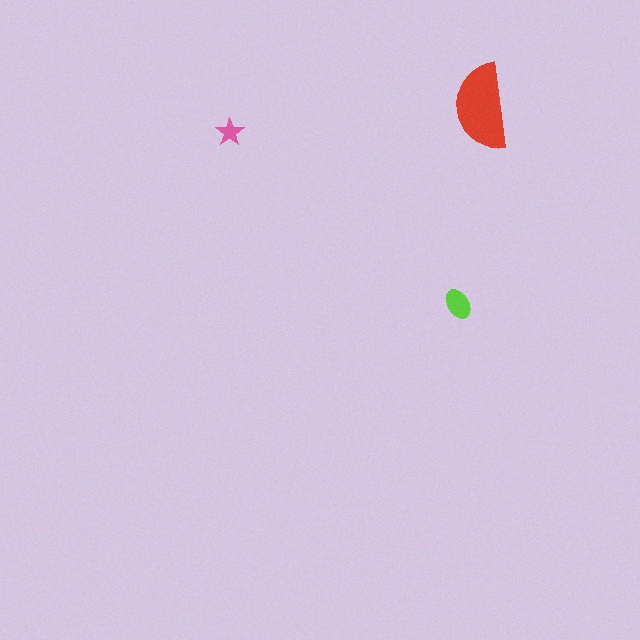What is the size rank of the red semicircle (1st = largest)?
1st.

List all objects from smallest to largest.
The pink star, the lime ellipse, the red semicircle.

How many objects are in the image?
There are 3 objects in the image.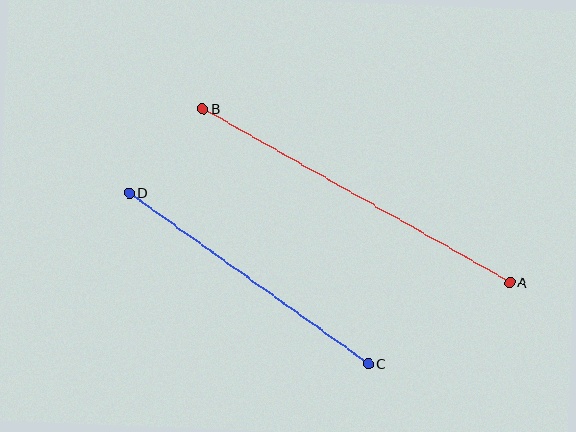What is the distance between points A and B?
The distance is approximately 353 pixels.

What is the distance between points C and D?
The distance is approximately 294 pixels.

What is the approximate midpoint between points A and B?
The midpoint is at approximately (356, 195) pixels.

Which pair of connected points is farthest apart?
Points A and B are farthest apart.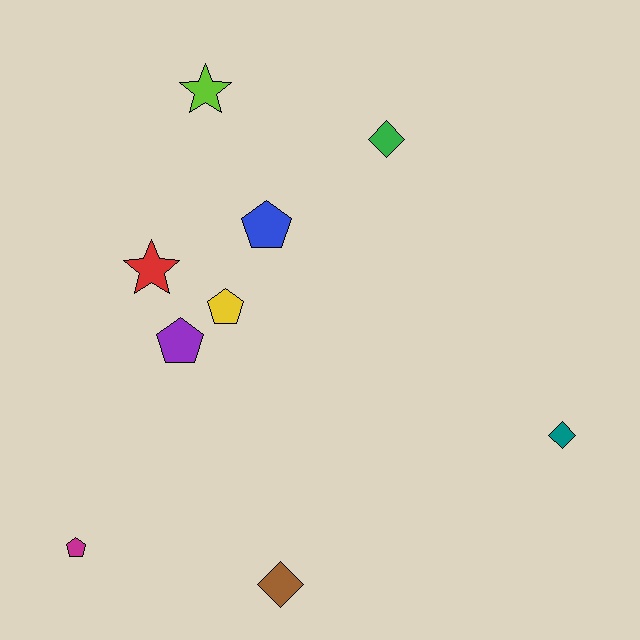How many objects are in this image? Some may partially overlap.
There are 9 objects.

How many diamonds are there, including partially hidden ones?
There are 3 diamonds.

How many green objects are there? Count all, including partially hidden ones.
There is 1 green object.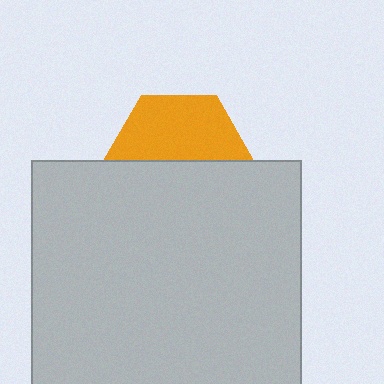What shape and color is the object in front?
The object in front is a light gray rectangle.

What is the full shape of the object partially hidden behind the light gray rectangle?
The partially hidden object is an orange hexagon.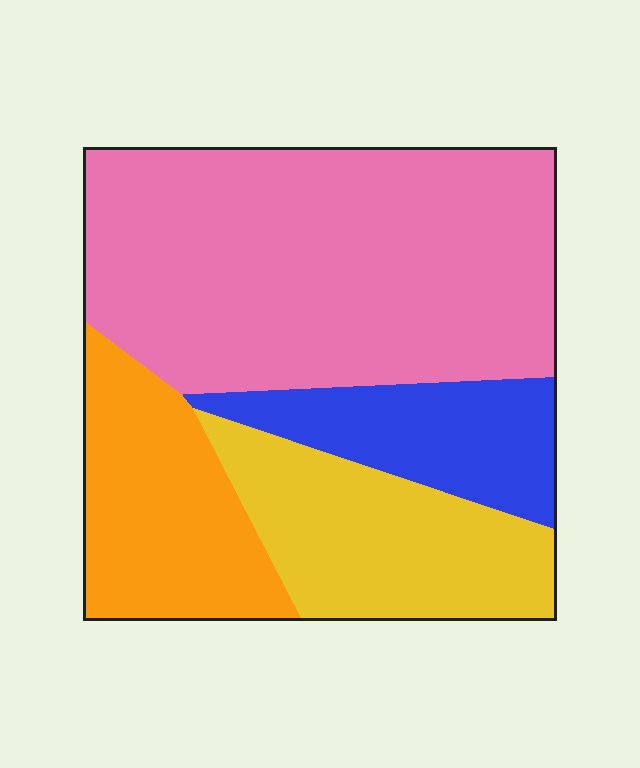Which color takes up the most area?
Pink, at roughly 50%.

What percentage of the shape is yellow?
Yellow takes up less than a quarter of the shape.